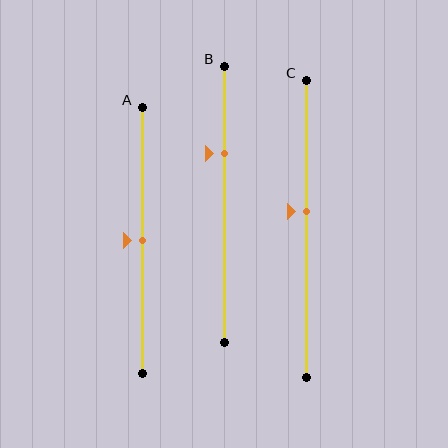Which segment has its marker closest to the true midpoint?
Segment A has its marker closest to the true midpoint.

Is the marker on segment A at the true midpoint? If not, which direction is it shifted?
Yes, the marker on segment A is at the true midpoint.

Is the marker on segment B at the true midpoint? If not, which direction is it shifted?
No, the marker on segment B is shifted upward by about 18% of the segment length.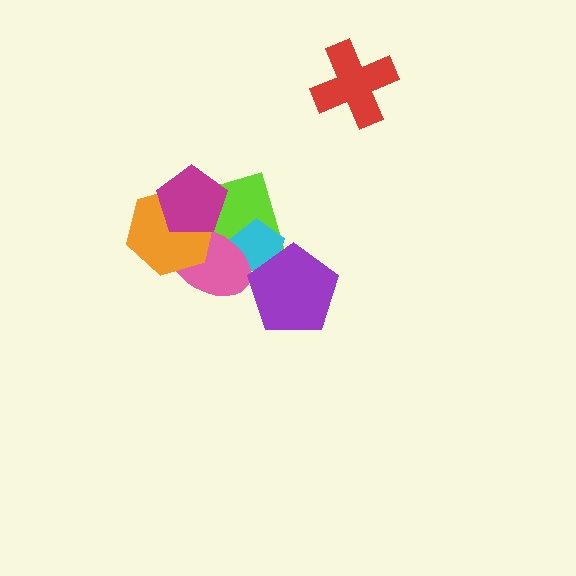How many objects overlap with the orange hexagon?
3 objects overlap with the orange hexagon.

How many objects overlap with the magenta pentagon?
3 objects overlap with the magenta pentagon.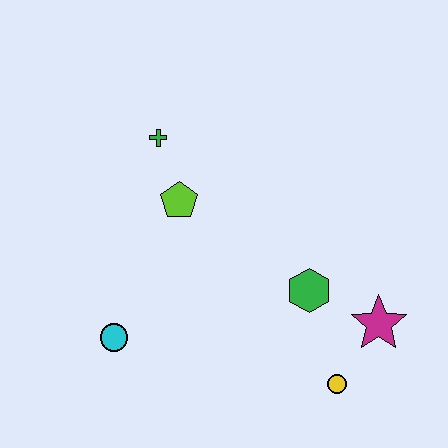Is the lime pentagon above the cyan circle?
Yes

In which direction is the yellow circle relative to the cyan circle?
The yellow circle is to the right of the cyan circle.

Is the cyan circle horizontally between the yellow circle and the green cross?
No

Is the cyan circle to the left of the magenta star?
Yes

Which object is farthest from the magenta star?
The green cross is farthest from the magenta star.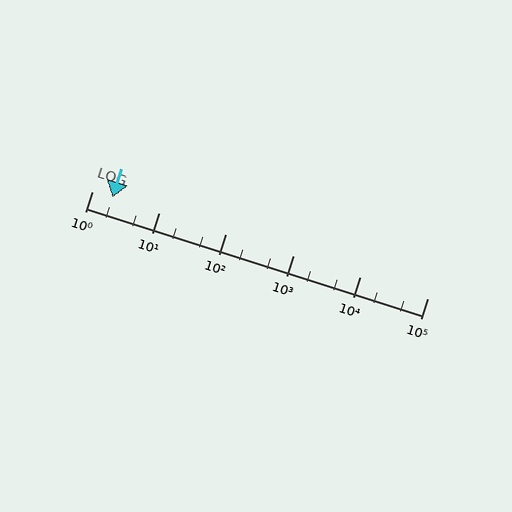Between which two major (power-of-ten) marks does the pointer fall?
The pointer is between 1 and 10.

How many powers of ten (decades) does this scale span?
The scale spans 5 decades, from 1 to 100000.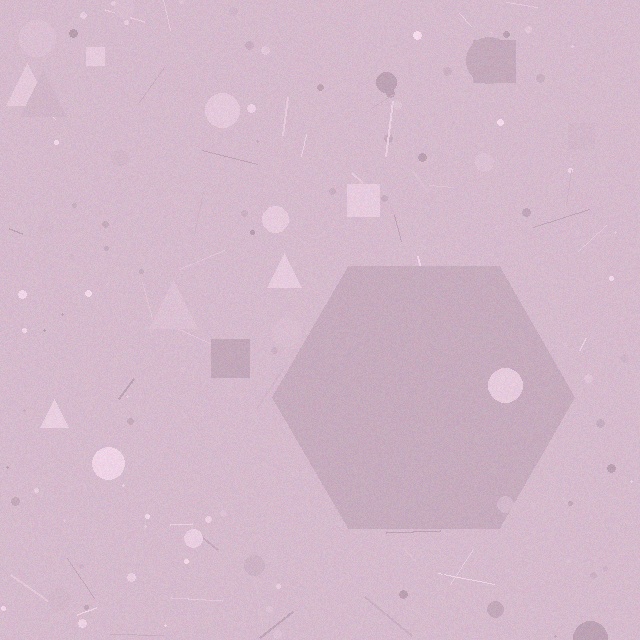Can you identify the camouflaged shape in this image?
The camouflaged shape is a hexagon.